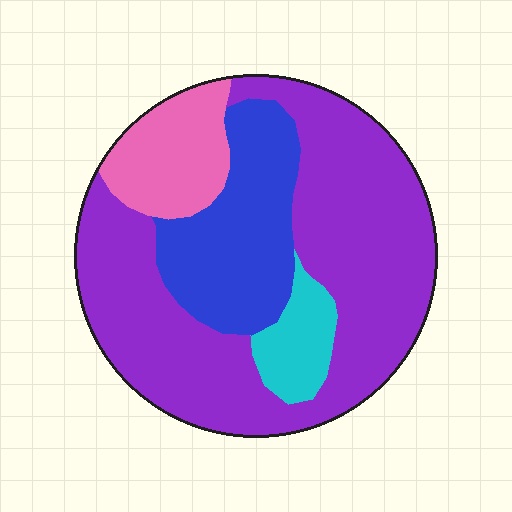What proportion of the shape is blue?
Blue takes up about one fifth (1/5) of the shape.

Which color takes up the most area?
Purple, at roughly 60%.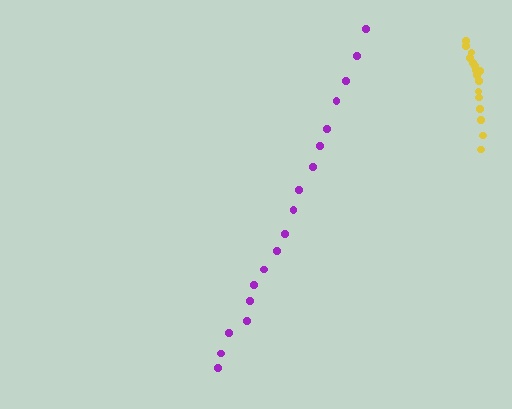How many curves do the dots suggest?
There are 2 distinct paths.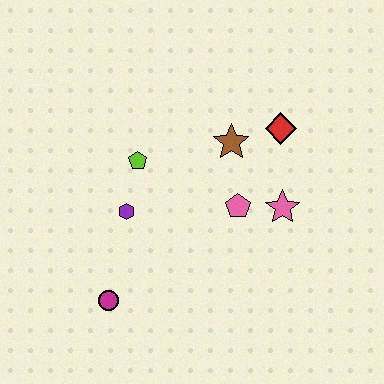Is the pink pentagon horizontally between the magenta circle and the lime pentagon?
No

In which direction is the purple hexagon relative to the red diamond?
The purple hexagon is to the left of the red diamond.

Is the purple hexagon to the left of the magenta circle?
No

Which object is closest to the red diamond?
The brown star is closest to the red diamond.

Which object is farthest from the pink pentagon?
The magenta circle is farthest from the pink pentagon.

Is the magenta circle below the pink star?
Yes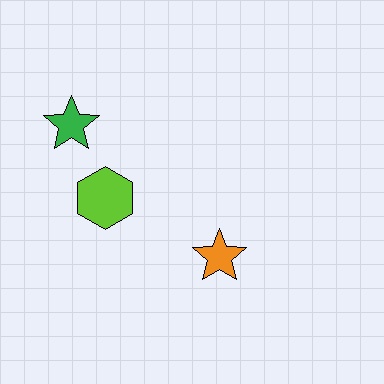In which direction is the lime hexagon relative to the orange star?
The lime hexagon is to the left of the orange star.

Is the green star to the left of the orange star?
Yes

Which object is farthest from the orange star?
The green star is farthest from the orange star.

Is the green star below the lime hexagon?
No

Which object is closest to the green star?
The lime hexagon is closest to the green star.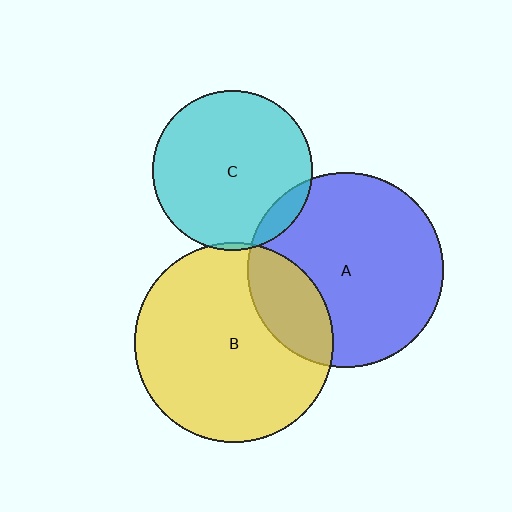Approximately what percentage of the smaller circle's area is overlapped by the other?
Approximately 20%.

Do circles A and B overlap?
Yes.